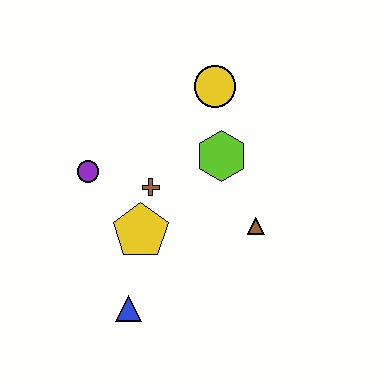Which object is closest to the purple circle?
The brown cross is closest to the purple circle.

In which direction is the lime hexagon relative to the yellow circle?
The lime hexagon is below the yellow circle.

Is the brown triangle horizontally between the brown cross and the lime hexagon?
No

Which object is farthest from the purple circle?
The brown triangle is farthest from the purple circle.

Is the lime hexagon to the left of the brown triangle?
Yes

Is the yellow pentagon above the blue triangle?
Yes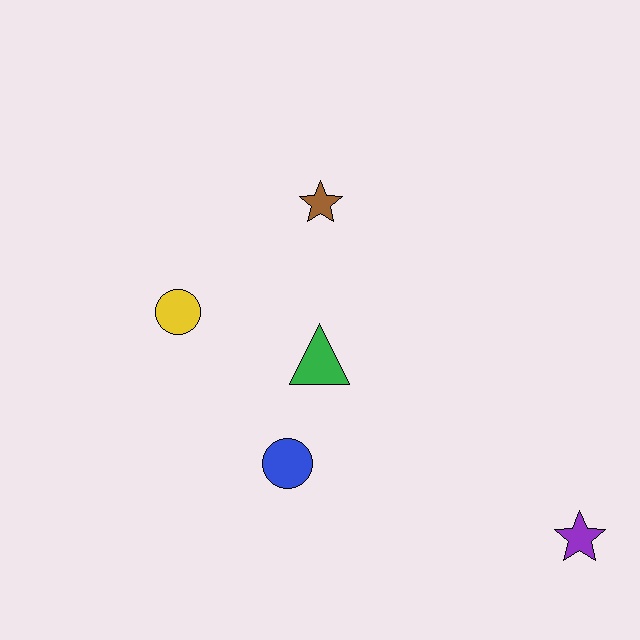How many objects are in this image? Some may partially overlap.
There are 5 objects.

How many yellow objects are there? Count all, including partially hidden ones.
There is 1 yellow object.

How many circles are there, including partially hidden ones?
There are 2 circles.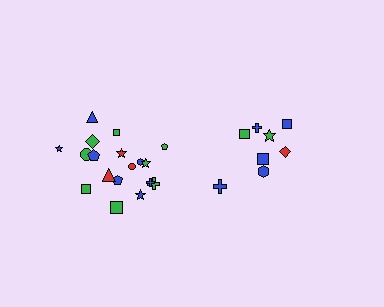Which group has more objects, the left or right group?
The left group.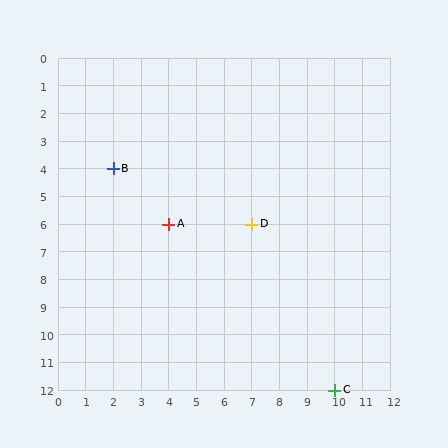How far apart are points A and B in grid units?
Points A and B are 2 columns and 2 rows apart (about 2.8 grid units diagonally).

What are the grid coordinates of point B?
Point B is at grid coordinates (2, 4).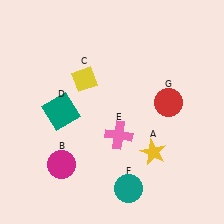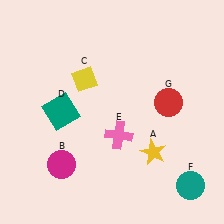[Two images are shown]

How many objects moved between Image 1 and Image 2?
1 object moved between the two images.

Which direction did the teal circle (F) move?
The teal circle (F) moved right.